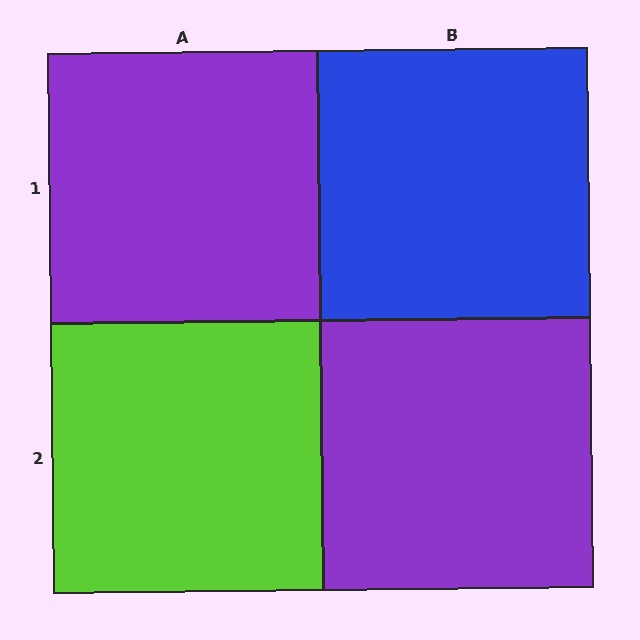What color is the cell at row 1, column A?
Purple.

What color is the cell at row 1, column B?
Blue.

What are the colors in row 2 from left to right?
Lime, purple.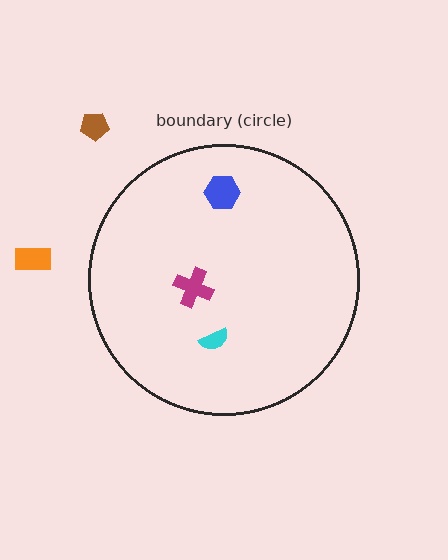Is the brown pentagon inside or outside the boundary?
Outside.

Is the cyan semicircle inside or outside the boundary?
Inside.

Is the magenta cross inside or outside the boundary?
Inside.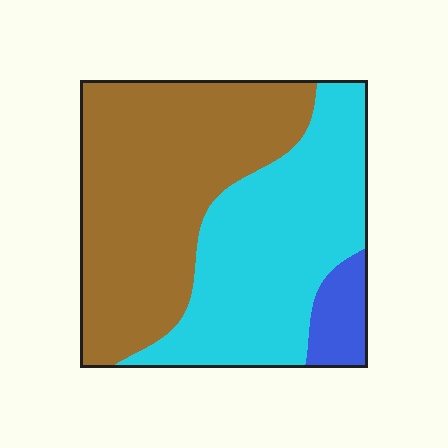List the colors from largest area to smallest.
From largest to smallest: brown, cyan, blue.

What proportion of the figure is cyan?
Cyan takes up about two fifths (2/5) of the figure.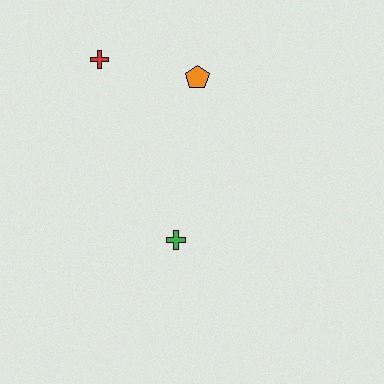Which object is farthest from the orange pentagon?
The green cross is farthest from the orange pentagon.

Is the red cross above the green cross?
Yes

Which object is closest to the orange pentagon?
The red cross is closest to the orange pentagon.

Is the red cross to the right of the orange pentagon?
No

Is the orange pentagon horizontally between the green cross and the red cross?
No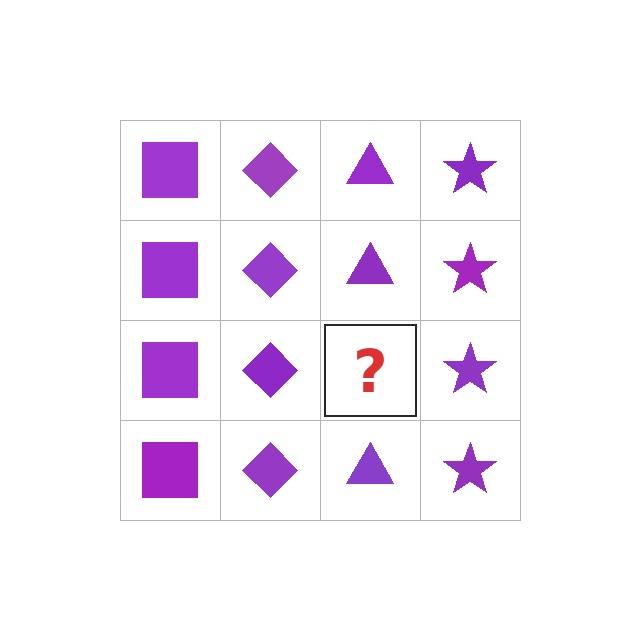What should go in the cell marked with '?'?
The missing cell should contain a purple triangle.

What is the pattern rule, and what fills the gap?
The rule is that each column has a consistent shape. The gap should be filled with a purple triangle.